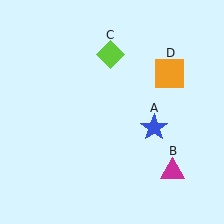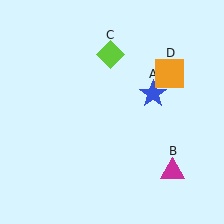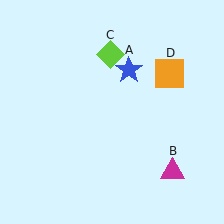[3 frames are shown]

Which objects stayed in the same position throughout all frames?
Magenta triangle (object B) and lime diamond (object C) and orange square (object D) remained stationary.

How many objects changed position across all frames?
1 object changed position: blue star (object A).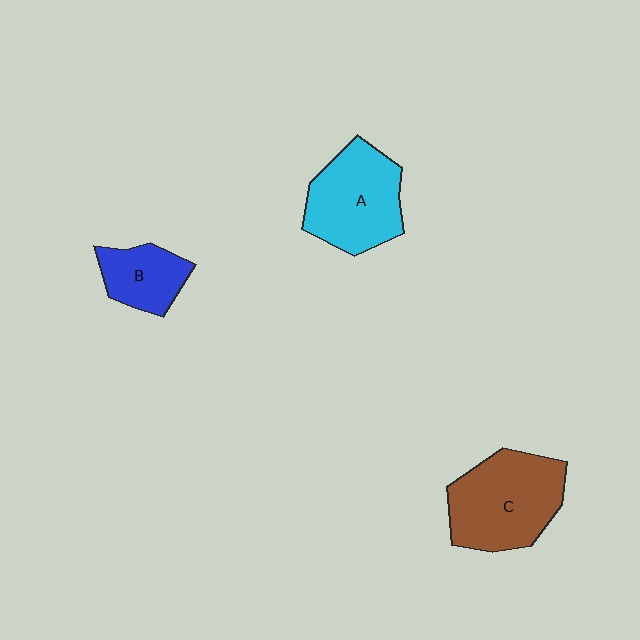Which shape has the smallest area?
Shape B (blue).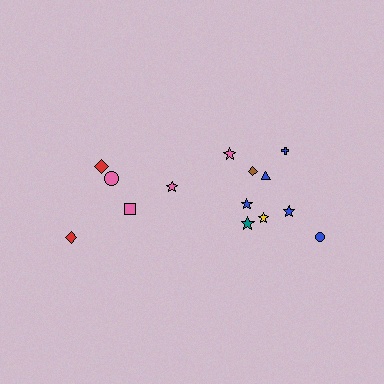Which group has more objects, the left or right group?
The right group.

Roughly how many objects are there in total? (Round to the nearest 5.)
Roughly 15 objects in total.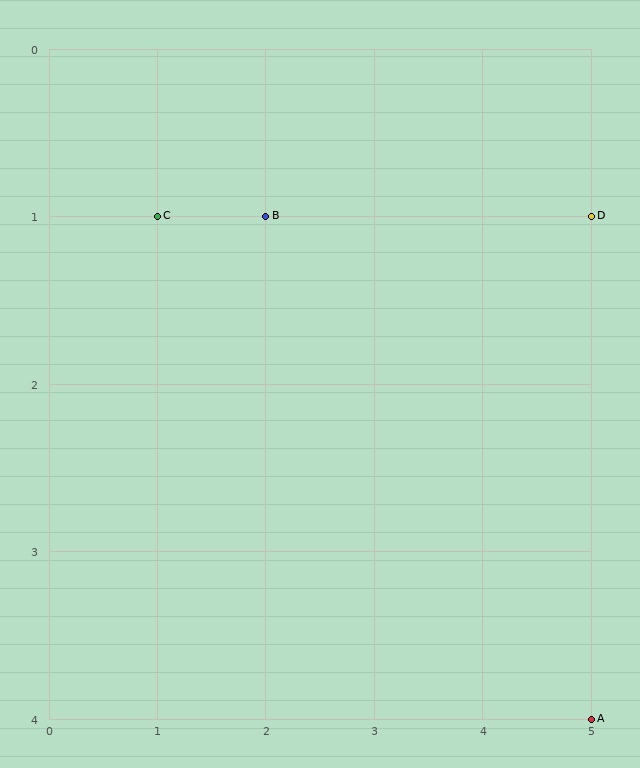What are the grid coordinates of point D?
Point D is at grid coordinates (5, 1).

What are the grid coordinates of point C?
Point C is at grid coordinates (1, 1).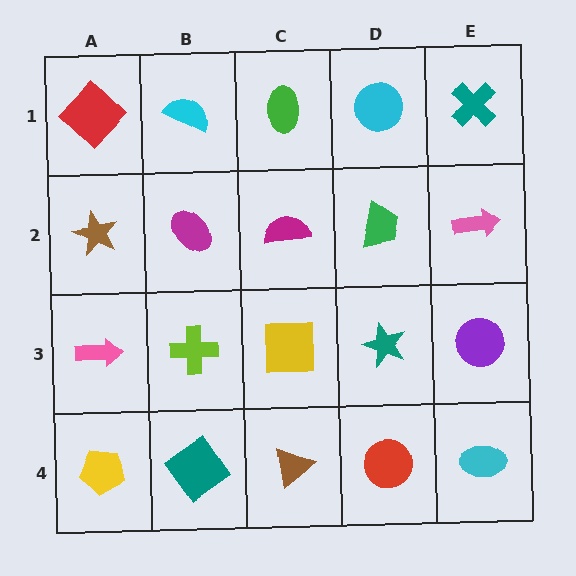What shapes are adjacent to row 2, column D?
A cyan circle (row 1, column D), a teal star (row 3, column D), a magenta semicircle (row 2, column C), a pink arrow (row 2, column E).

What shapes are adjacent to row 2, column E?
A teal cross (row 1, column E), a purple circle (row 3, column E), a green trapezoid (row 2, column D).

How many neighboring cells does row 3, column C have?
4.